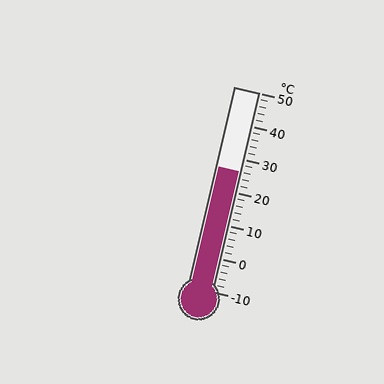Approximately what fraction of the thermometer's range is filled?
The thermometer is filled to approximately 60% of its range.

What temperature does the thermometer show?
The thermometer shows approximately 26°C.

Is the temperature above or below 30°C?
The temperature is below 30°C.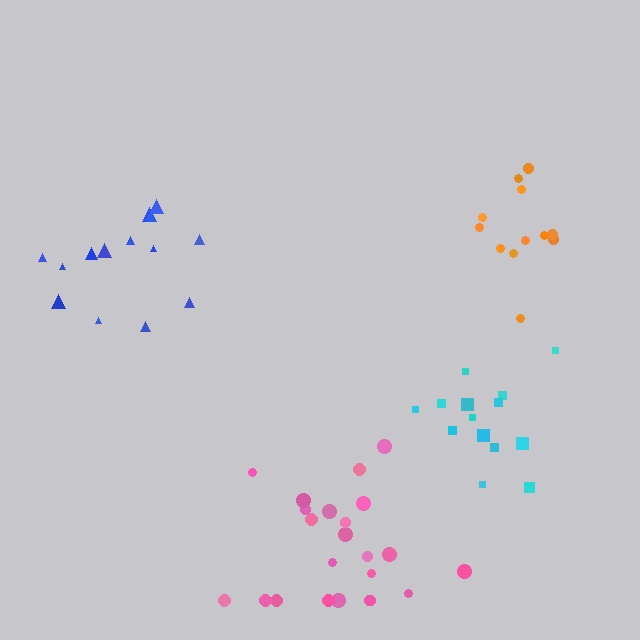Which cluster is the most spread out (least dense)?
Pink.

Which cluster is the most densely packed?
Blue.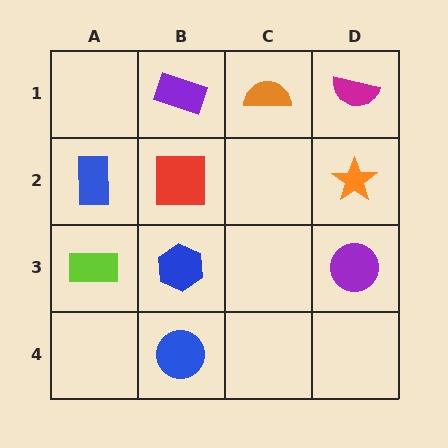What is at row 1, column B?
A purple rectangle.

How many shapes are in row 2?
3 shapes.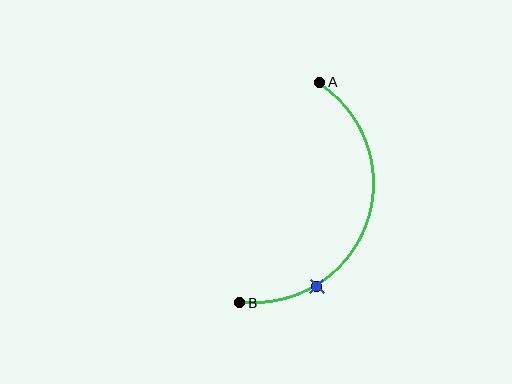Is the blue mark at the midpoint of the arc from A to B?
No. The blue mark lies on the arc but is closer to endpoint B. The arc midpoint would be at the point on the curve equidistant along the arc from both A and B.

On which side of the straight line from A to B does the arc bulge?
The arc bulges to the right of the straight line connecting A and B.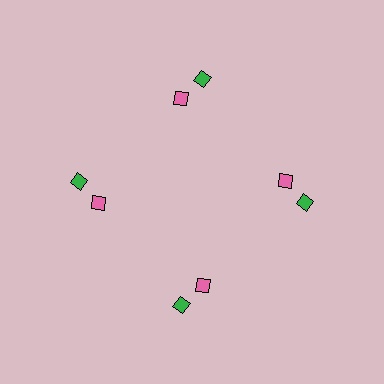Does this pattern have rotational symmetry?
Yes, this pattern has 4-fold rotational symmetry. It looks the same after rotating 90 degrees around the center.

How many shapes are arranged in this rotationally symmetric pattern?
There are 8 shapes, arranged in 4 groups of 2.